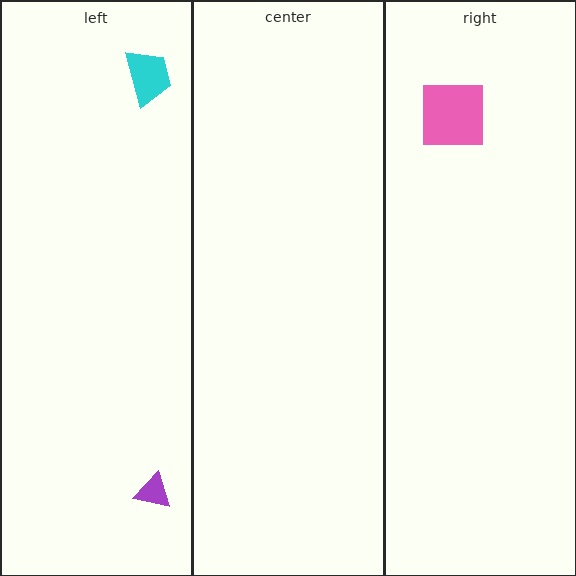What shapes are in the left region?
The purple triangle, the cyan trapezoid.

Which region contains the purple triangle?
The left region.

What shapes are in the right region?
The pink square.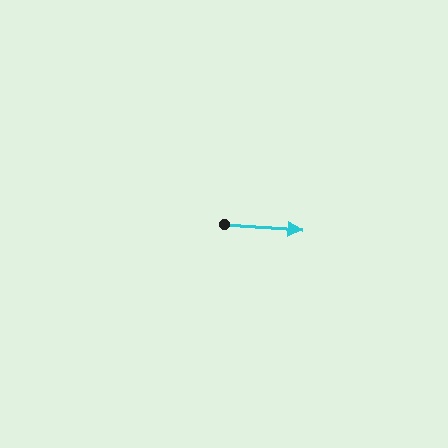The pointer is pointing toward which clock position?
Roughly 3 o'clock.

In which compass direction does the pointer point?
East.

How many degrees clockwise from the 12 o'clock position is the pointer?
Approximately 94 degrees.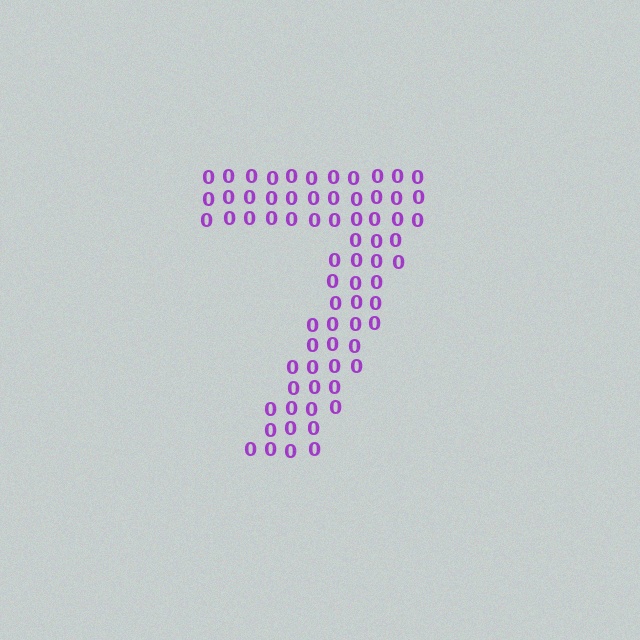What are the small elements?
The small elements are digit 0's.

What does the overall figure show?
The overall figure shows the digit 7.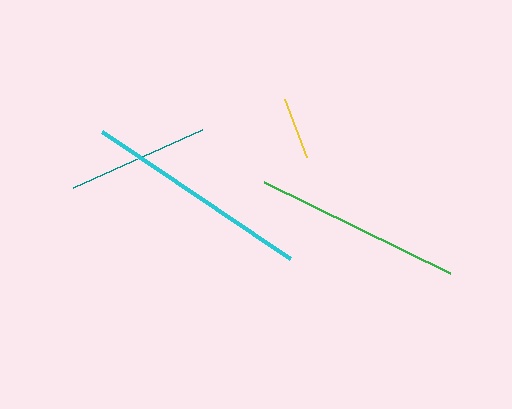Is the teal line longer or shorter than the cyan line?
The cyan line is longer than the teal line.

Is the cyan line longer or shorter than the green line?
The cyan line is longer than the green line.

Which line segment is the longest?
The cyan line is the longest at approximately 227 pixels.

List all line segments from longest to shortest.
From longest to shortest: cyan, green, teal, yellow.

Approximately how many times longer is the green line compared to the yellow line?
The green line is approximately 3.4 times the length of the yellow line.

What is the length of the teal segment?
The teal segment is approximately 141 pixels long.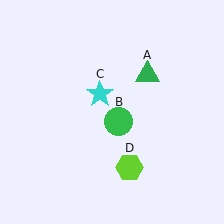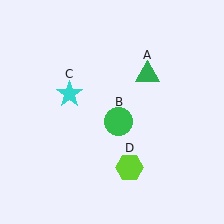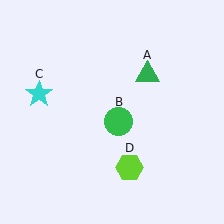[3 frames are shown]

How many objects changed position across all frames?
1 object changed position: cyan star (object C).